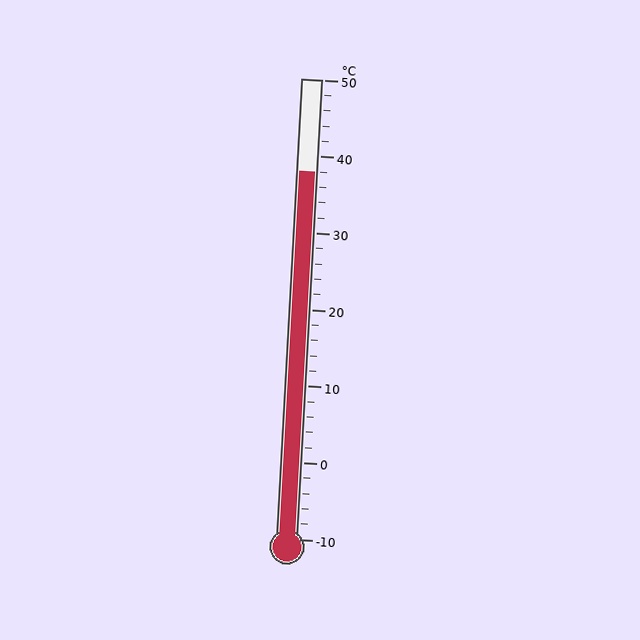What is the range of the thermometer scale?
The thermometer scale ranges from -10°C to 50°C.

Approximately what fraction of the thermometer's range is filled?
The thermometer is filled to approximately 80% of its range.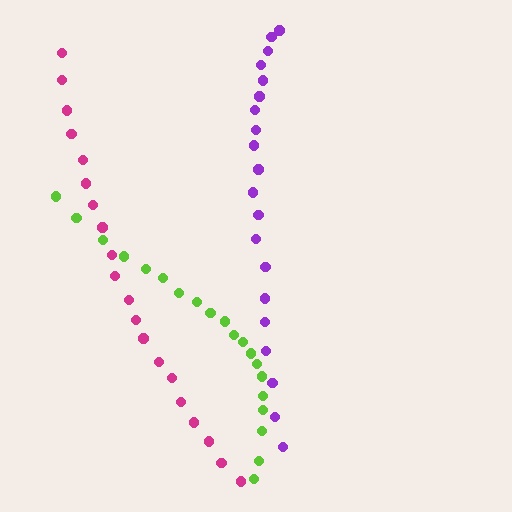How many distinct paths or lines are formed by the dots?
There are 3 distinct paths.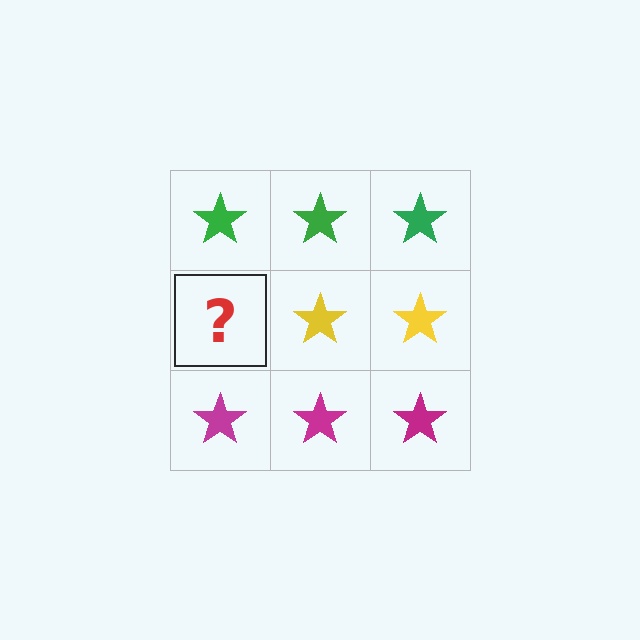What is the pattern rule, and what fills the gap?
The rule is that each row has a consistent color. The gap should be filled with a yellow star.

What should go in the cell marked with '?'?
The missing cell should contain a yellow star.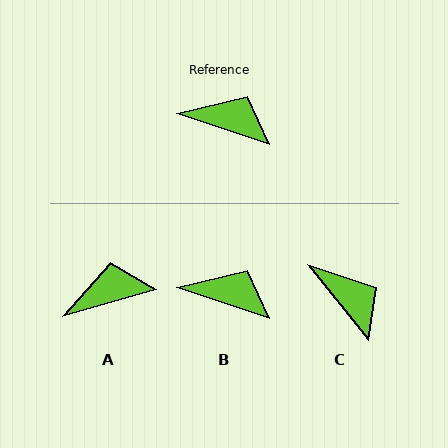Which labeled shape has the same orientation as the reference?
B.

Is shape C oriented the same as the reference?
No, it is off by about 33 degrees.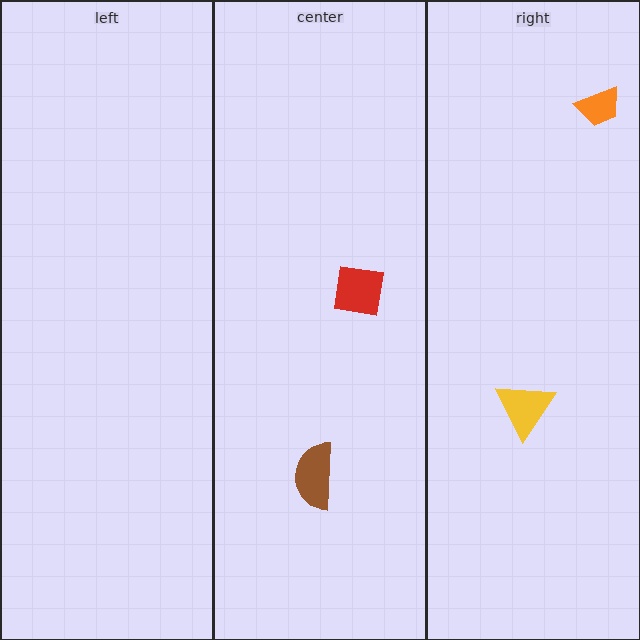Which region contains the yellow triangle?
The right region.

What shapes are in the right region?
The orange trapezoid, the yellow triangle.